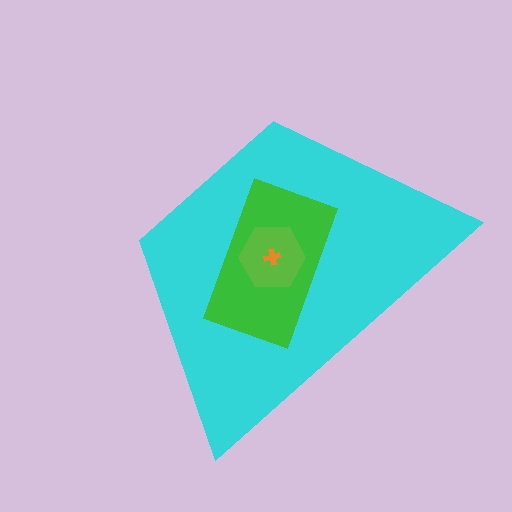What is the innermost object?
The orange cross.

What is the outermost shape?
The cyan trapezoid.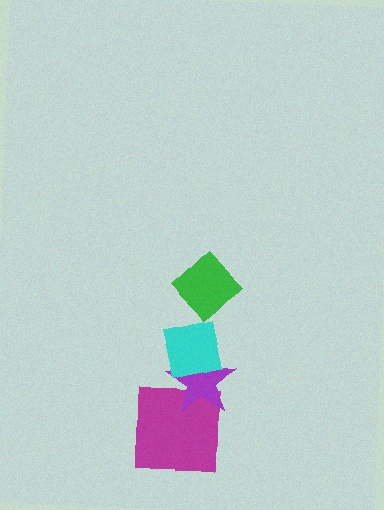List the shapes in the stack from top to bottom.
From top to bottom: the green diamond, the cyan square, the purple star, the magenta square.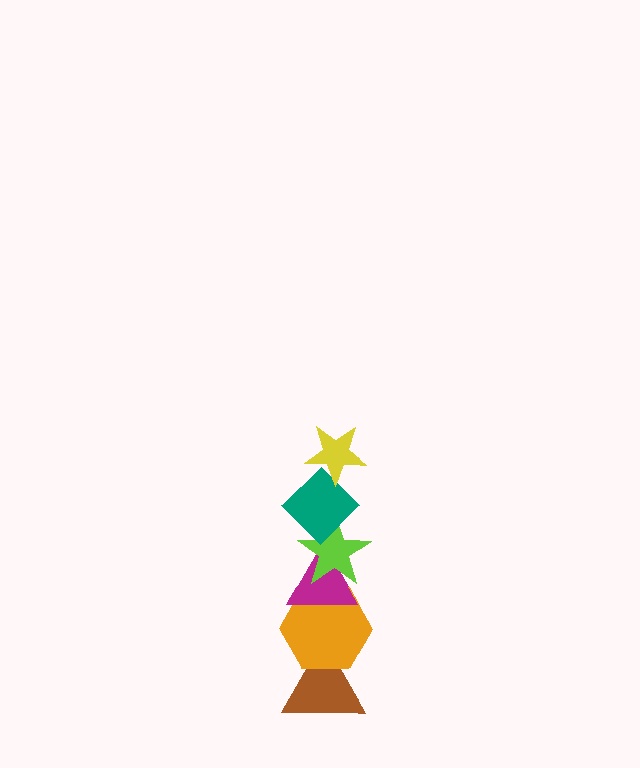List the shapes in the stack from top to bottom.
From top to bottom: the yellow star, the teal diamond, the lime star, the magenta triangle, the orange hexagon, the brown triangle.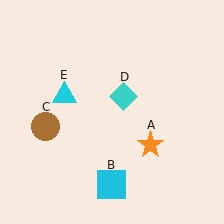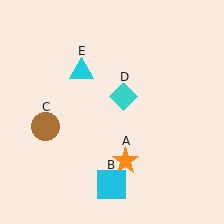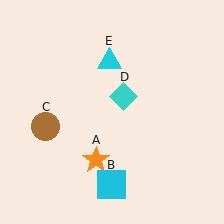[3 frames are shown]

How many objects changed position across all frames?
2 objects changed position: orange star (object A), cyan triangle (object E).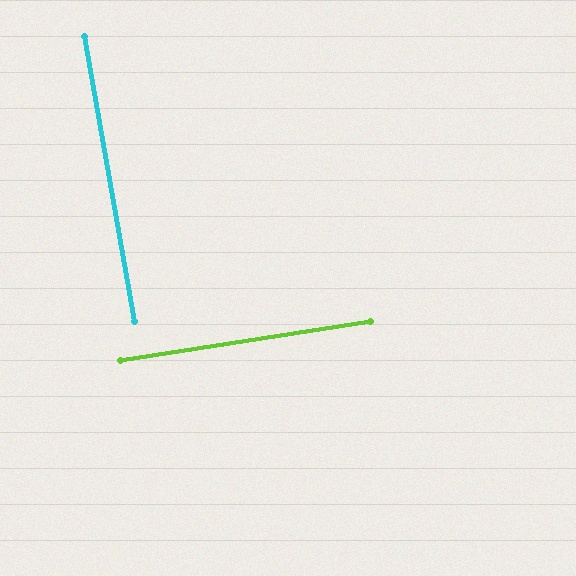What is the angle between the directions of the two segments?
Approximately 89 degrees.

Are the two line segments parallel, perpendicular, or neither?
Perpendicular — they meet at approximately 89°.